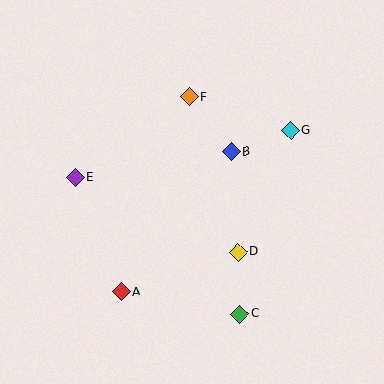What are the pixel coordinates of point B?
Point B is at (231, 152).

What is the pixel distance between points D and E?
The distance between D and E is 179 pixels.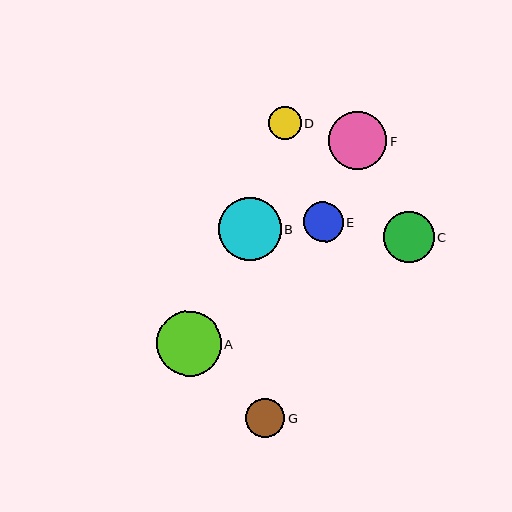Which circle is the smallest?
Circle D is the smallest with a size of approximately 33 pixels.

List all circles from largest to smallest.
From largest to smallest: A, B, F, C, E, G, D.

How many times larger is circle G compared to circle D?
Circle G is approximately 1.2 times the size of circle D.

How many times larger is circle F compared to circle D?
Circle F is approximately 1.8 times the size of circle D.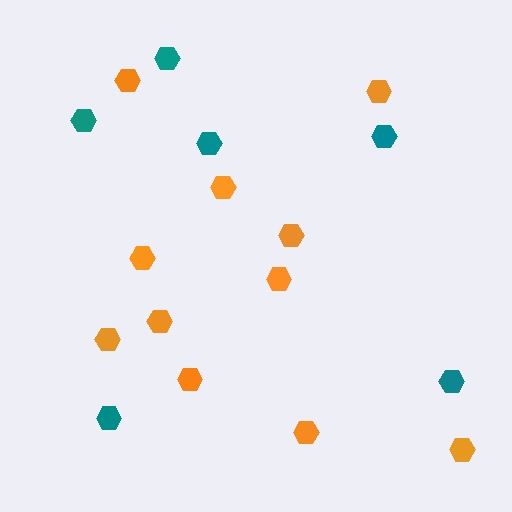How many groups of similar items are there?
There are 2 groups: one group of orange hexagons (11) and one group of teal hexagons (6).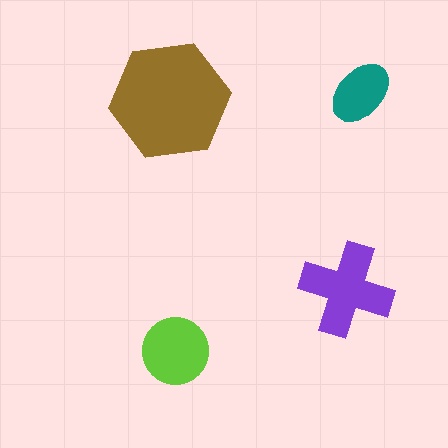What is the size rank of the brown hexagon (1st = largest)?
1st.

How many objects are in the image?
There are 4 objects in the image.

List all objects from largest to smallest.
The brown hexagon, the purple cross, the lime circle, the teal ellipse.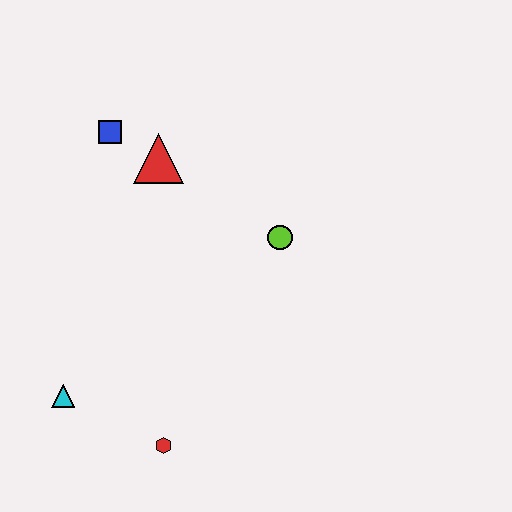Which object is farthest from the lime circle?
The cyan triangle is farthest from the lime circle.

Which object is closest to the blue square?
The red triangle is closest to the blue square.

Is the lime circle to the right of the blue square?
Yes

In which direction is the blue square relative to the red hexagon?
The blue square is above the red hexagon.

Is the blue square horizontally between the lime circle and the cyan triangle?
Yes